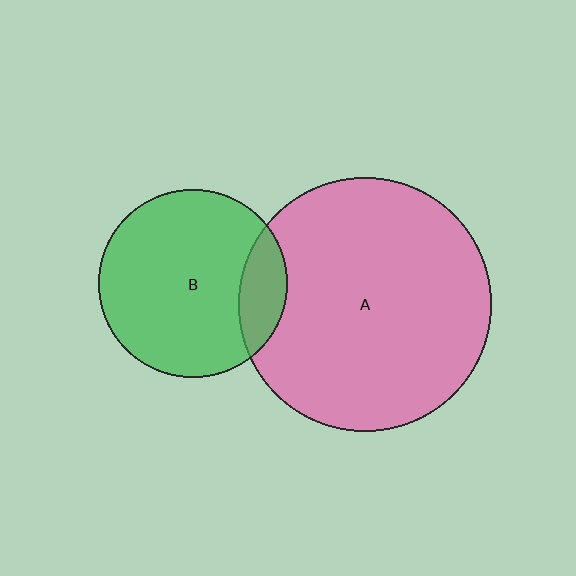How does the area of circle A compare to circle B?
Approximately 1.8 times.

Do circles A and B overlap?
Yes.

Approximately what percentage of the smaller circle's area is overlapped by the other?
Approximately 15%.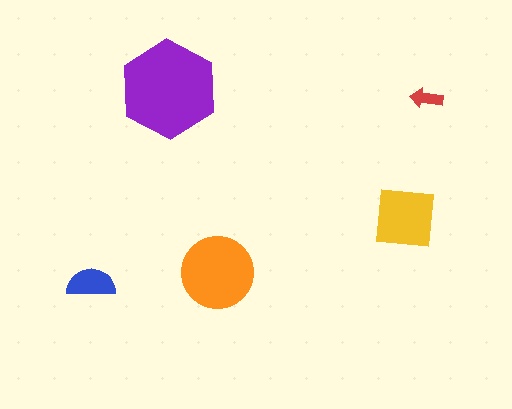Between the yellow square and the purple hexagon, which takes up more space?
The purple hexagon.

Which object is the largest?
The purple hexagon.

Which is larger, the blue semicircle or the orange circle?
The orange circle.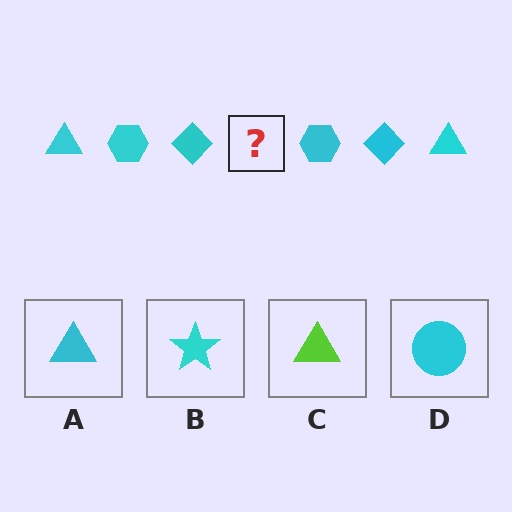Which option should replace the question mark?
Option A.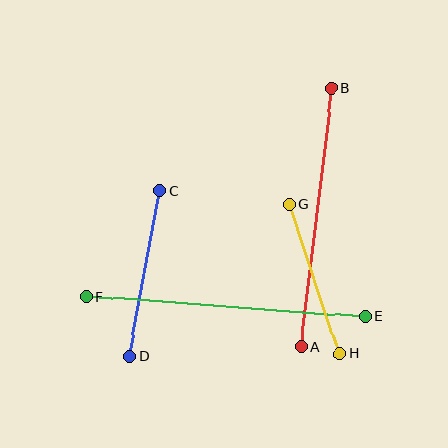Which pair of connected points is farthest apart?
Points E and F are farthest apart.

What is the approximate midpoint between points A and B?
The midpoint is at approximately (316, 218) pixels.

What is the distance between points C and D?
The distance is approximately 168 pixels.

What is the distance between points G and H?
The distance is approximately 158 pixels.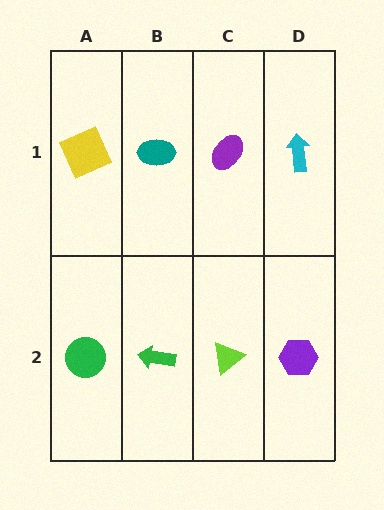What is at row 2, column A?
A green circle.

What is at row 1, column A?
A yellow square.